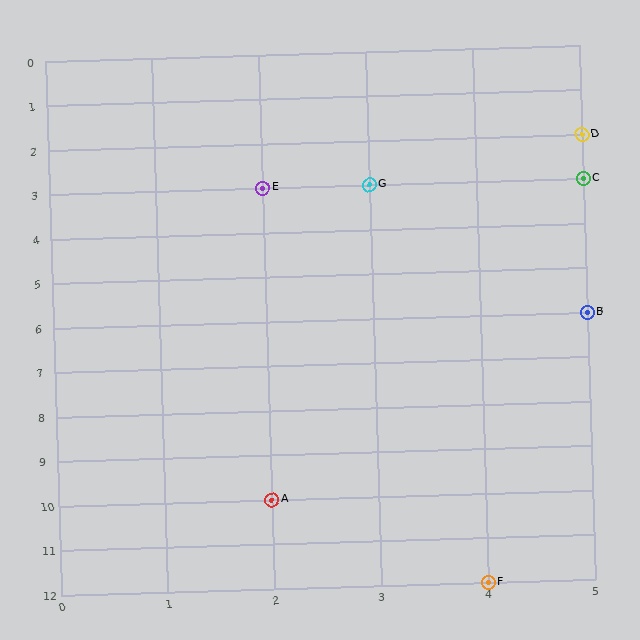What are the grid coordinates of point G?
Point G is at grid coordinates (3, 3).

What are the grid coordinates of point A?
Point A is at grid coordinates (2, 10).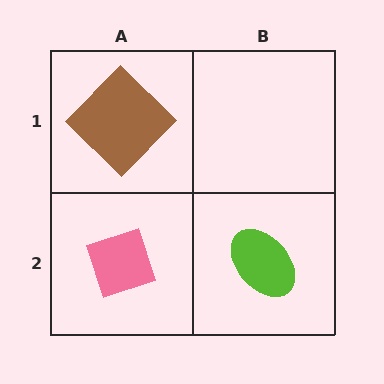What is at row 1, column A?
A brown diamond.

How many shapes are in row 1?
1 shape.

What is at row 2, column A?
A pink diamond.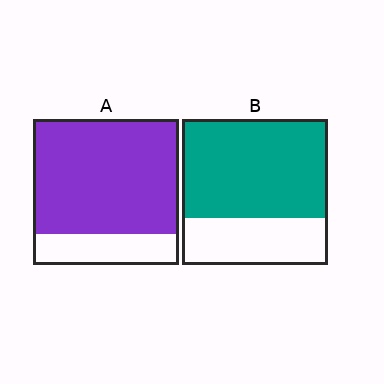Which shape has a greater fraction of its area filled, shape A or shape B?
Shape A.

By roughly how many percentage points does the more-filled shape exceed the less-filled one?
By roughly 10 percentage points (A over B).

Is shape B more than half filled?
Yes.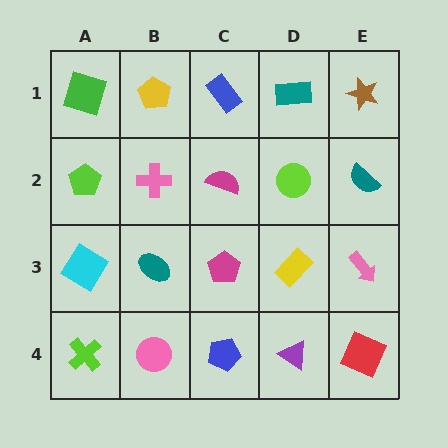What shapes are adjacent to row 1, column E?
A teal semicircle (row 2, column E), a teal rectangle (row 1, column D).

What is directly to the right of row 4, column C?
A purple triangle.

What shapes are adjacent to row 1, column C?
A magenta semicircle (row 2, column C), a yellow pentagon (row 1, column B), a teal rectangle (row 1, column D).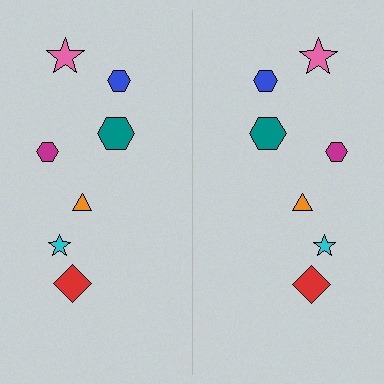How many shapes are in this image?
There are 14 shapes in this image.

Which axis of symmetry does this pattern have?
The pattern has a vertical axis of symmetry running through the center of the image.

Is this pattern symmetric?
Yes, this pattern has bilateral (reflection) symmetry.